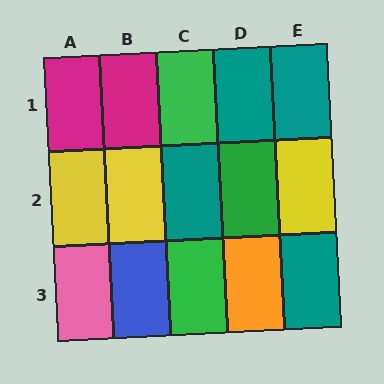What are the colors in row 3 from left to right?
Pink, blue, green, orange, teal.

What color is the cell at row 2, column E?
Yellow.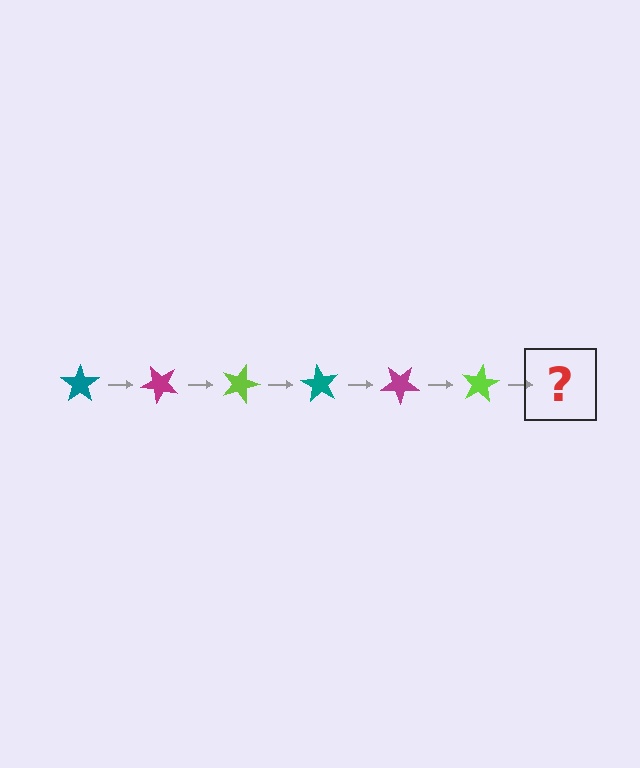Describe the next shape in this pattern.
It should be a teal star, rotated 270 degrees from the start.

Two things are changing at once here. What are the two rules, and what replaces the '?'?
The two rules are that it rotates 45 degrees each step and the color cycles through teal, magenta, and lime. The '?' should be a teal star, rotated 270 degrees from the start.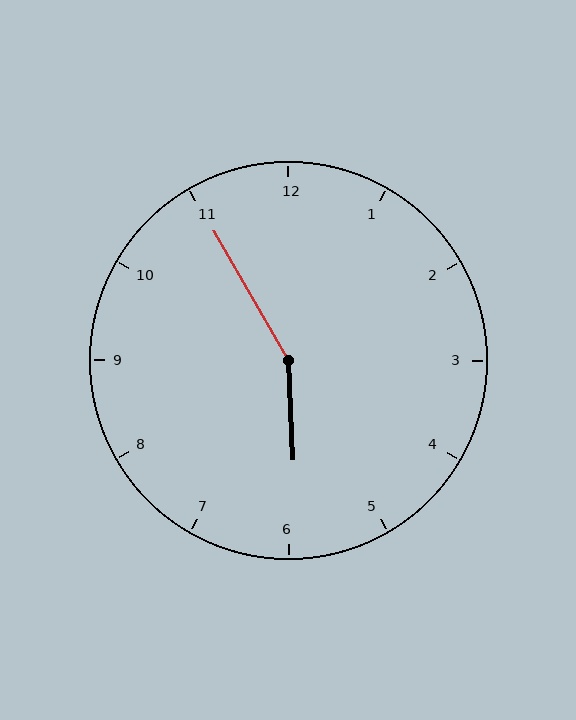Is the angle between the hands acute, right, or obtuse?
It is obtuse.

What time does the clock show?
5:55.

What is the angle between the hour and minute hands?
Approximately 152 degrees.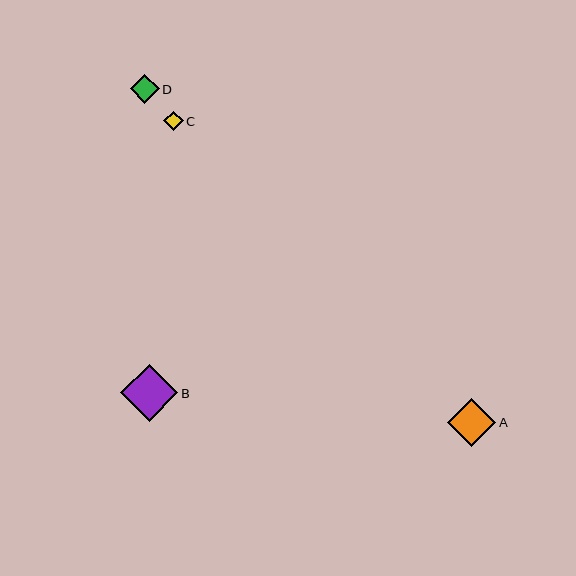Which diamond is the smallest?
Diamond C is the smallest with a size of approximately 19 pixels.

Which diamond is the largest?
Diamond B is the largest with a size of approximately 58 pixels.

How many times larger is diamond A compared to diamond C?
Diamond A is approximately 2.5 times the size of diamond C.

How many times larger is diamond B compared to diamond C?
Diamond B is approximately 3.0 times the size of diamond C.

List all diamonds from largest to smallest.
From largest to smallest: B, A, D, C.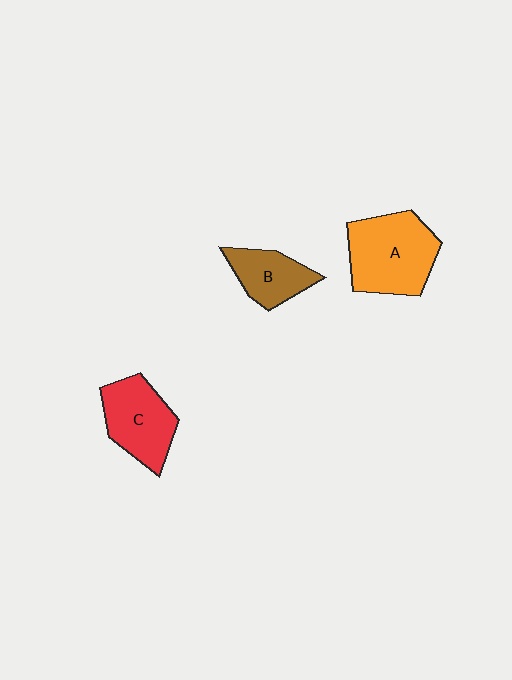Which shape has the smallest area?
Shape B (brown).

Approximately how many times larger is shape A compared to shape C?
Approximately 1.3 times.